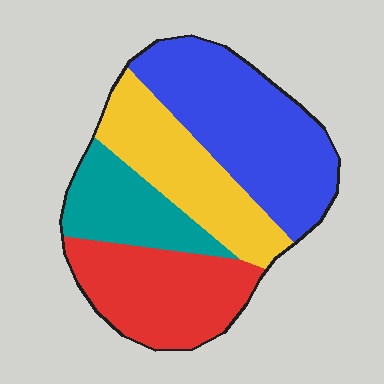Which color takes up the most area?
Blue, at roughly 35%.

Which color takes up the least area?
Teal, at roughly 15%.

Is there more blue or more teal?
Blue.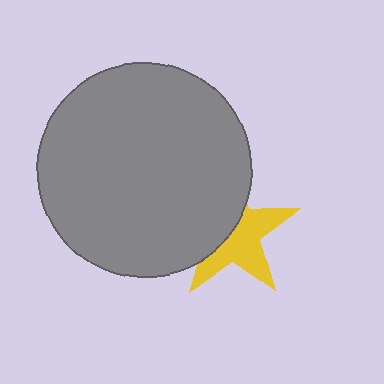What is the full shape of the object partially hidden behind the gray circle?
The partially hidden object is a yellow star.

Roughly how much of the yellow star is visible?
About half of it is visible (roughly 54%).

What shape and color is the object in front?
The object in front is a gray circle.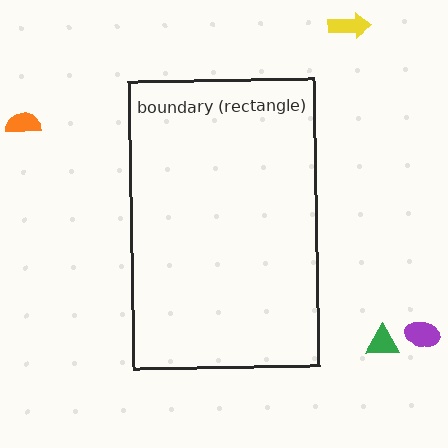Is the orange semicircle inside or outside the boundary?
Outside.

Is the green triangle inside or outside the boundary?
Outside.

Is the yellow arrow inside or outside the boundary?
Outside.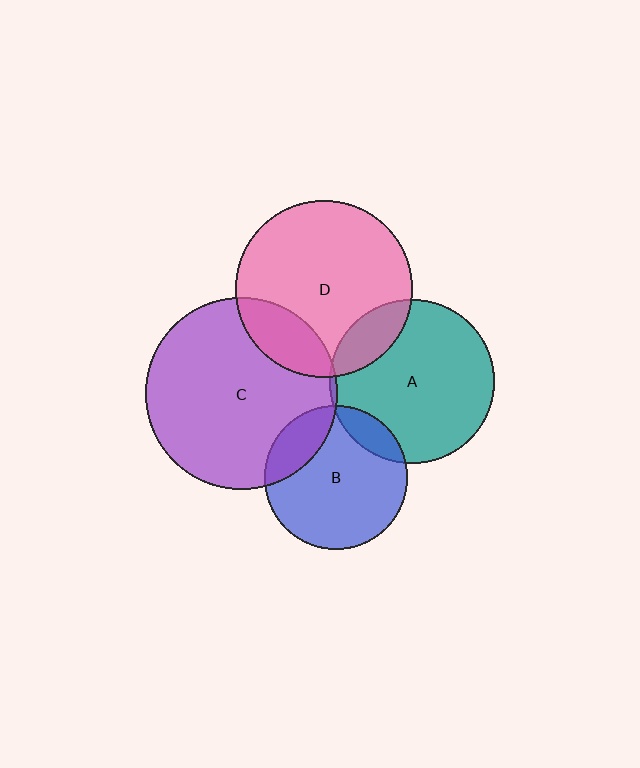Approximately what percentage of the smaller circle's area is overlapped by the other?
Approximately 20%.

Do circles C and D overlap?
Yes.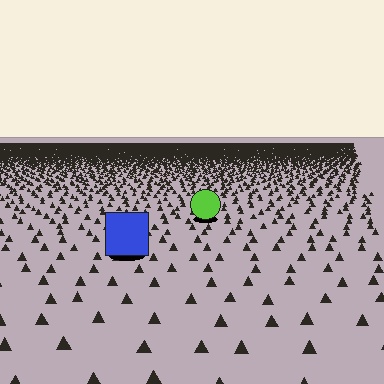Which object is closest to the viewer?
The blue square is closest. The texture marks near it are larger and more spread out.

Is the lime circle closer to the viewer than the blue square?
No. The blue square is closer — you can tell from the texture gradient: the ground texture is coarser near it.